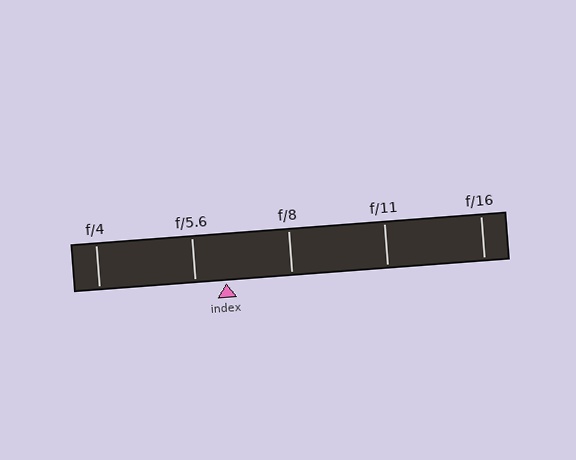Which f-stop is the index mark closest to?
The index mark is closest to f/5.6.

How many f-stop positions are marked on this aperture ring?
There are 5 f-stop positions marked.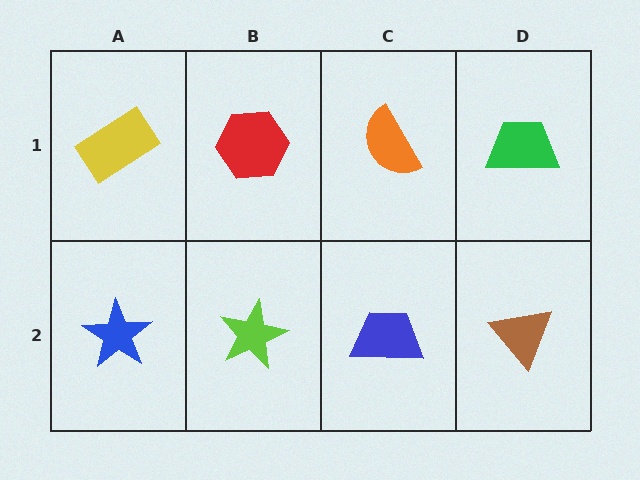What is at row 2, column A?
A blue star.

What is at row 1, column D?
A green trapezoid.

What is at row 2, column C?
A blue trapezoid.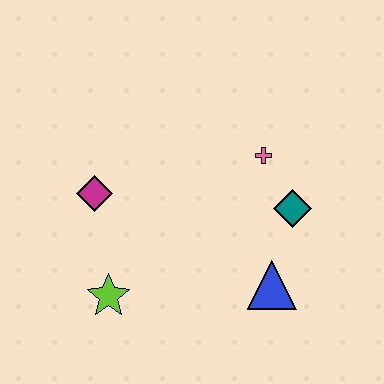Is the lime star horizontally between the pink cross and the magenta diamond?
Yes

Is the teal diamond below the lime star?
No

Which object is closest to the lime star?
The magenta diamond is closest to the lime star.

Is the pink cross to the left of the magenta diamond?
No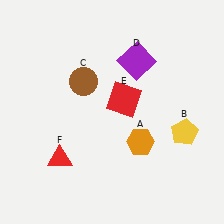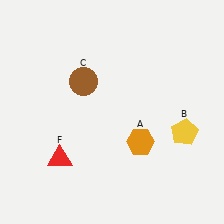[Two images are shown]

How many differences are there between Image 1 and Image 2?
There are 2 differences between the two images.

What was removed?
The red square (E), the purple square (D) were removed in Image 2.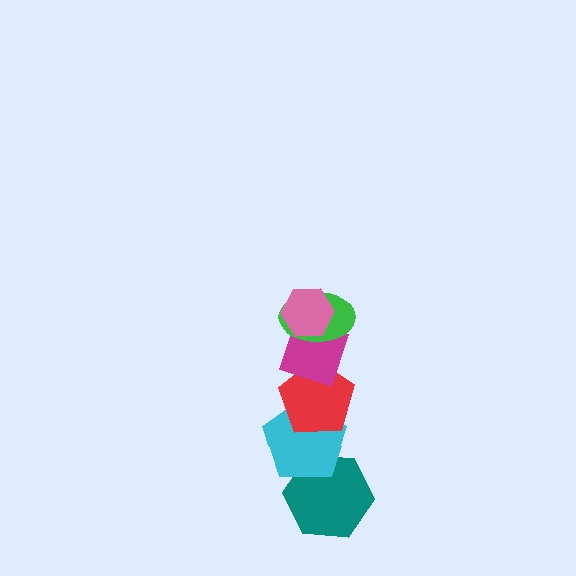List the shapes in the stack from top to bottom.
From top to bottom: the pink hexagon, the green ellipse, the magenta diamond, the red pentagon, the cyan pentagon, the teal hexagon.